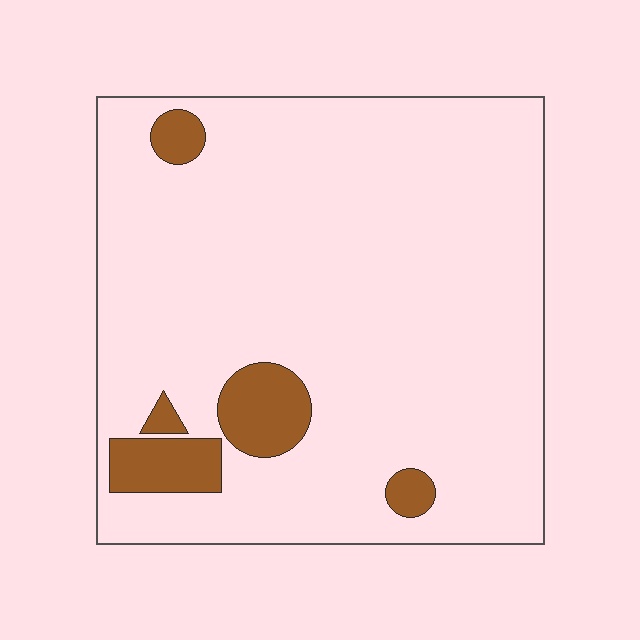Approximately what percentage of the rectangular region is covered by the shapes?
Approximately 10%.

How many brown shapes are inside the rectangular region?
5.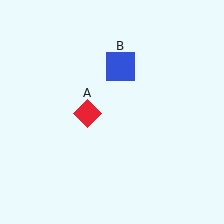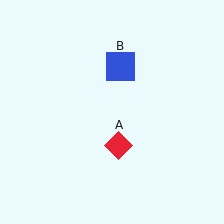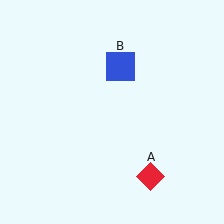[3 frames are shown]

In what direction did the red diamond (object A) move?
The red diamond (object A) moved down and to the right.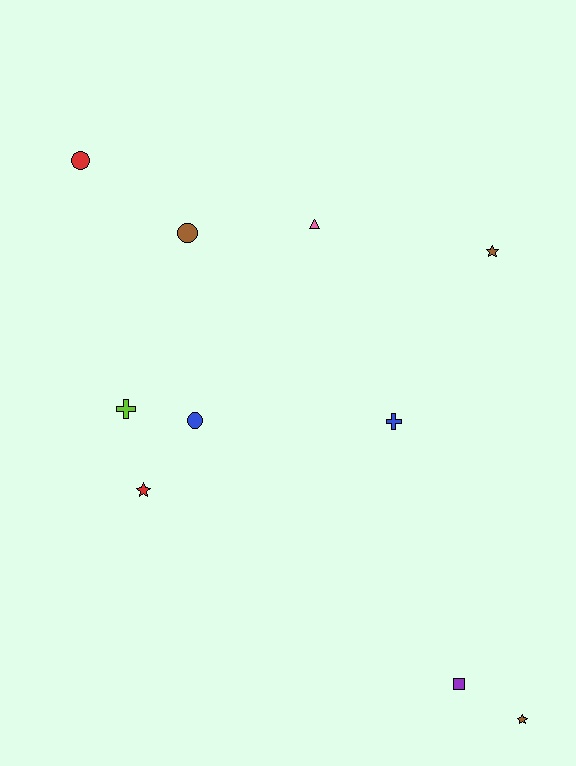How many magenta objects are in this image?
There are no magenta objects.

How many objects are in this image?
There are 10 objects.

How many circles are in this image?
There are 3 circles.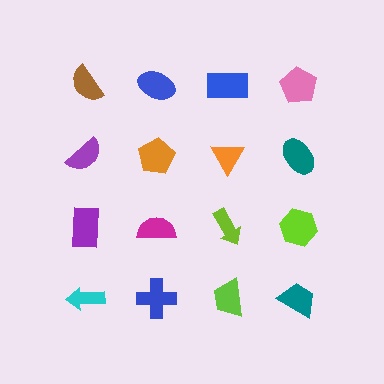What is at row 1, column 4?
A pink pentagon.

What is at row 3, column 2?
A magenta semicircle.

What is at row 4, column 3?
A lime trapezoid.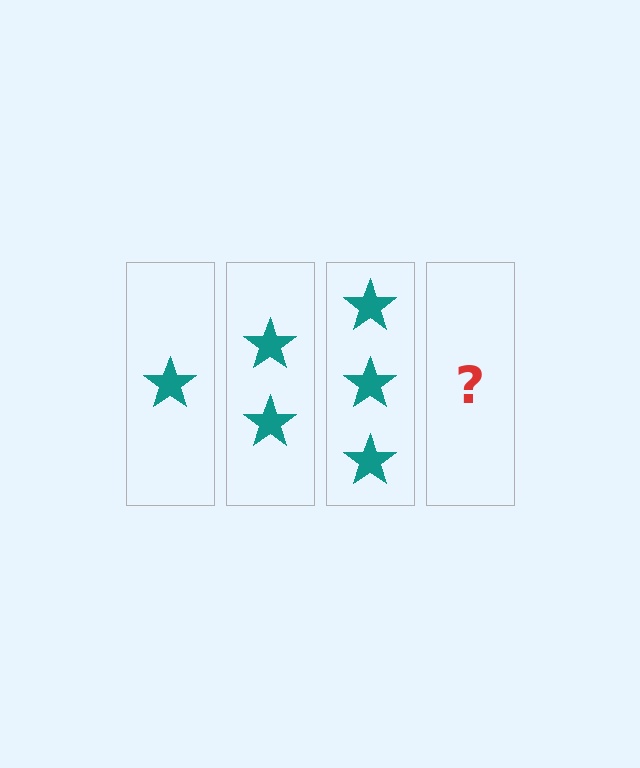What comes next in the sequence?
The next element should be 4 stars.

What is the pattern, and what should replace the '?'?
The pattern is that each step adds one more star. The '?' should be 4 stars.